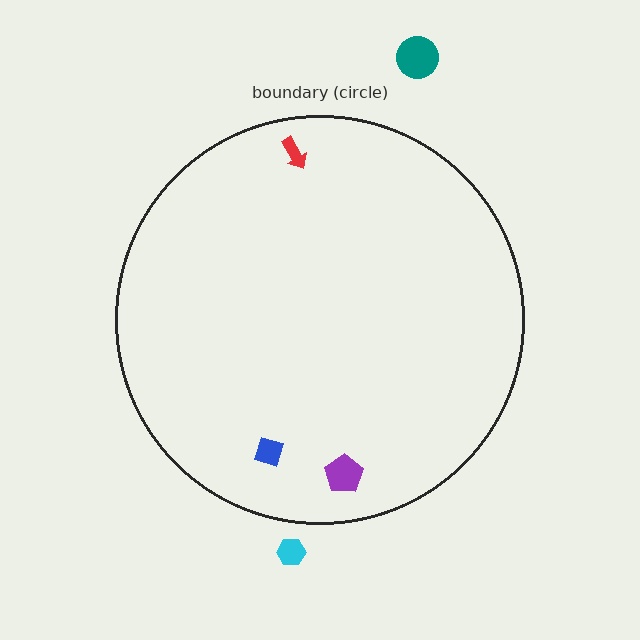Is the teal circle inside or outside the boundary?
Outside.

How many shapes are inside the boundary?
3 inside, 2 outside.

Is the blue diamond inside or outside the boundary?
Inside.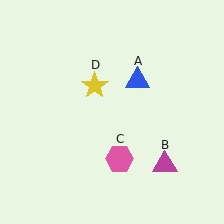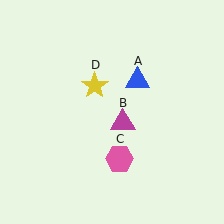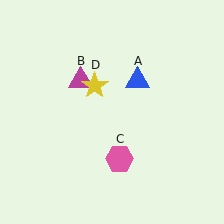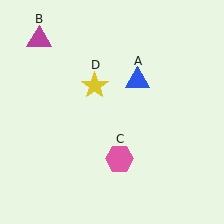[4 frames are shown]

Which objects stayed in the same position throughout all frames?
Blue triangle (object A) and pink hexagon (object C) and yellow star (object D) remained stationary.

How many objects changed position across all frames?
1 object changed position: magenta triangle (object B).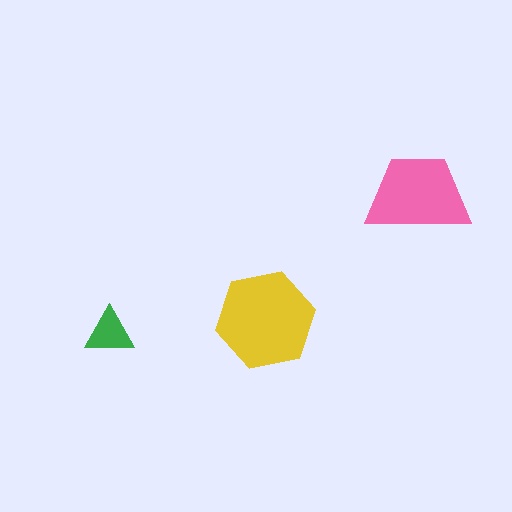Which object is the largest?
The yellow hexagon.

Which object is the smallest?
The green triangle.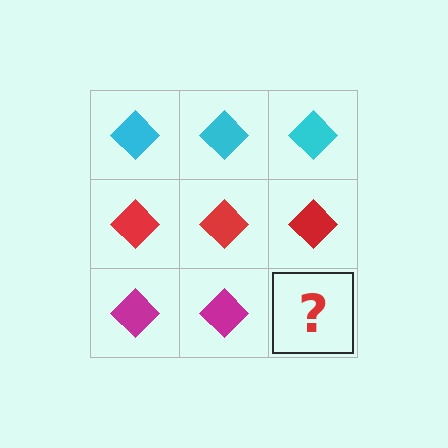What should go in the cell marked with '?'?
The missing cell should contain a magenta diamond.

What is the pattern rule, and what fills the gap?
The rule is that each row has a consistent color. The gap should be filled with a magenta diamond.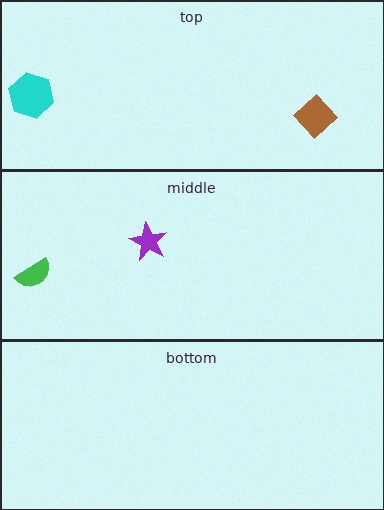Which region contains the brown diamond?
The top region.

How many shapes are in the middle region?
2.